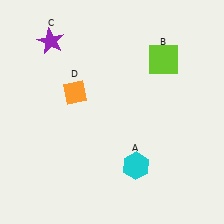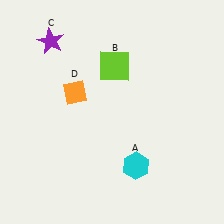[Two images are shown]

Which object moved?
The lime square (B) moved left.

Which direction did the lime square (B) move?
The lime square (B) moved left.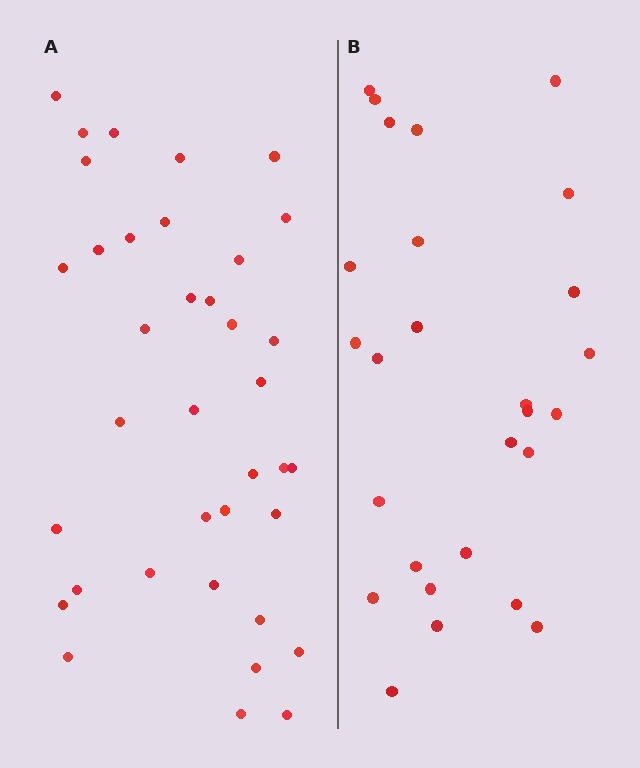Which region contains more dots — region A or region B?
Region A (the left region) has more dots.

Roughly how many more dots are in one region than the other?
Region A has roughly 10 or so more dots than region B.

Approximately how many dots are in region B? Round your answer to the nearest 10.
About 30 dots. (The exact count is 27, which rounds to 30.)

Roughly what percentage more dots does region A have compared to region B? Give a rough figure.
About 35% more.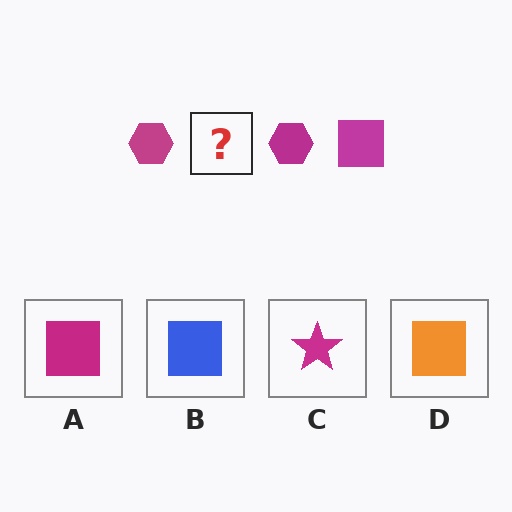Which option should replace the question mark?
Option A.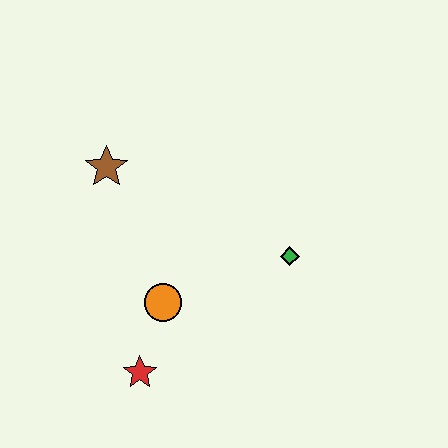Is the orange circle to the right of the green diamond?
No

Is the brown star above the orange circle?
Yes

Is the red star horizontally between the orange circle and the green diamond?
No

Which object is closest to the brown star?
The orange circle is closest to the brown star.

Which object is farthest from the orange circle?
The brown star is farthest from the orange circle.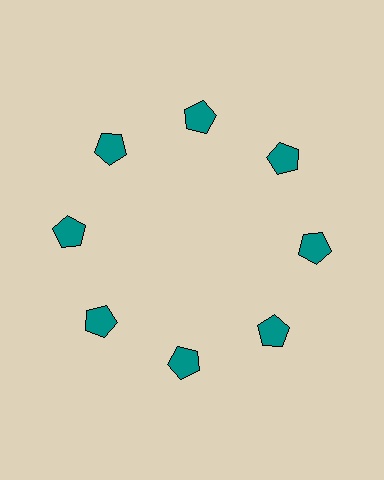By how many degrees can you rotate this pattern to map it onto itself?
The pattern maps onto itself every 45 degrees of rotation.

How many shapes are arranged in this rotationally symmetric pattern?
There are 8 shapes, arranged in 8 groups of 1.